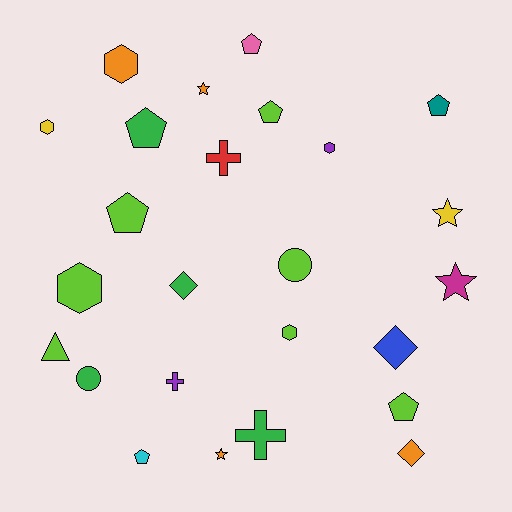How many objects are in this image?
There are 25 objects.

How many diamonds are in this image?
There are 3 diamonds.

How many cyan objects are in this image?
There is 1 cyan object.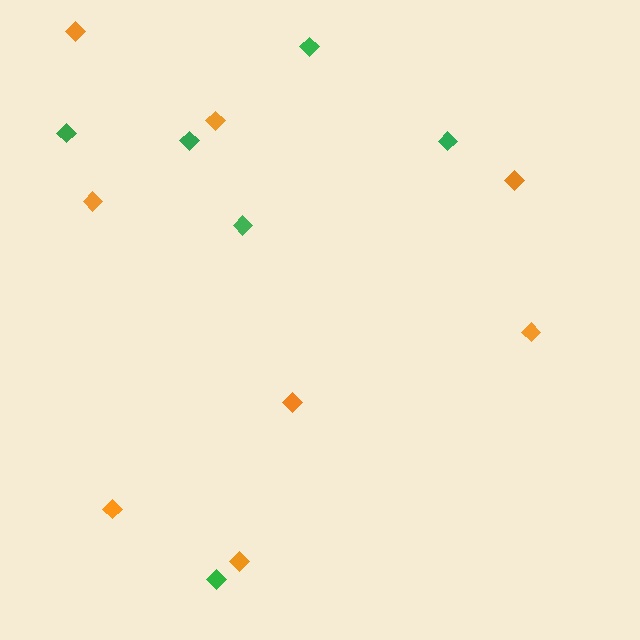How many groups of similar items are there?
There are 2 groups: one group of orange diamonds (8) and one group of green diamonds (6).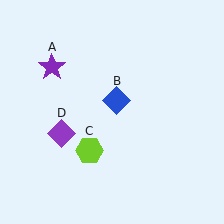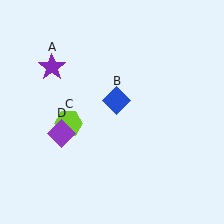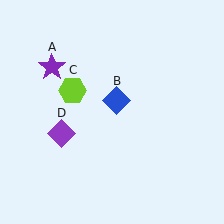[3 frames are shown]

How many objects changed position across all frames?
1 object changed position: lime hexagon (object C).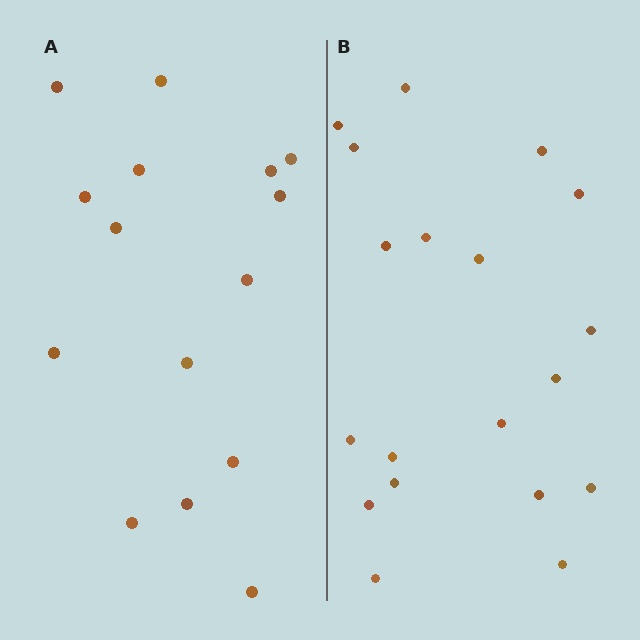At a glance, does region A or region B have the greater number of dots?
Region B (the right region) has more dots.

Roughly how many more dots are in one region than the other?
Region B has about 4 more dots than region A.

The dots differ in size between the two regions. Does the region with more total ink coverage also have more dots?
No. Region A has more total ink coverage because its dots are larger, but region B actually contains more individual dots. Total area can be misleading — the number of items is what matters here.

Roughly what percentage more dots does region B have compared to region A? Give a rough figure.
About 25% more.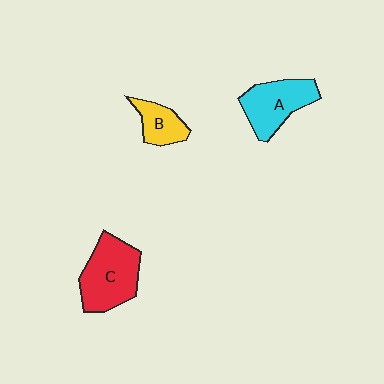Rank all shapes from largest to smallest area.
From largest to smallest: C (red), A (cyan), B (yellow).